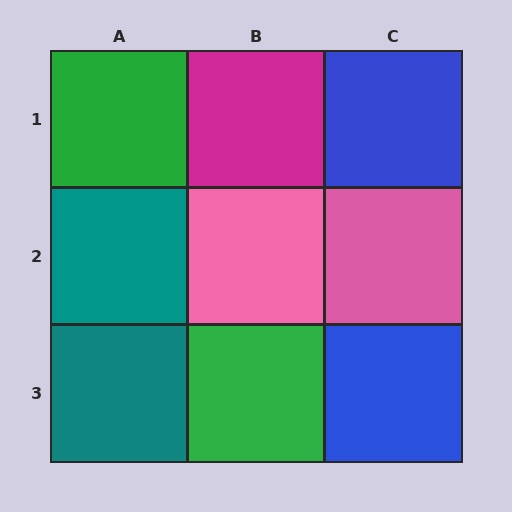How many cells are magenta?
1 cell is magenta.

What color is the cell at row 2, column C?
Pink.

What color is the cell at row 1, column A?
Green.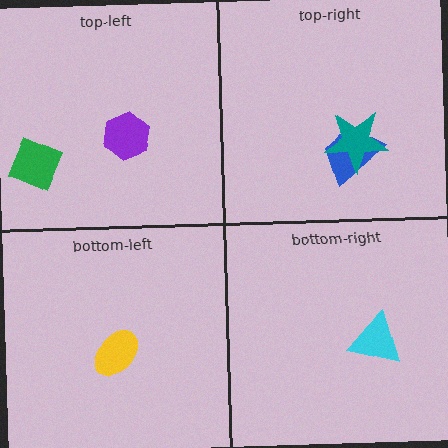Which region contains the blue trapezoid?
The top-right region.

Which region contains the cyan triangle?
The bottom-right region.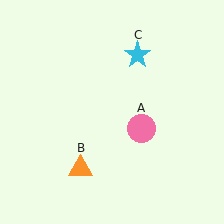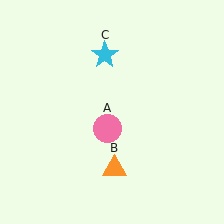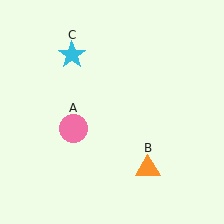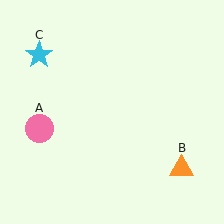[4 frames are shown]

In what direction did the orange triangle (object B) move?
The orange triangle (object B) moved right.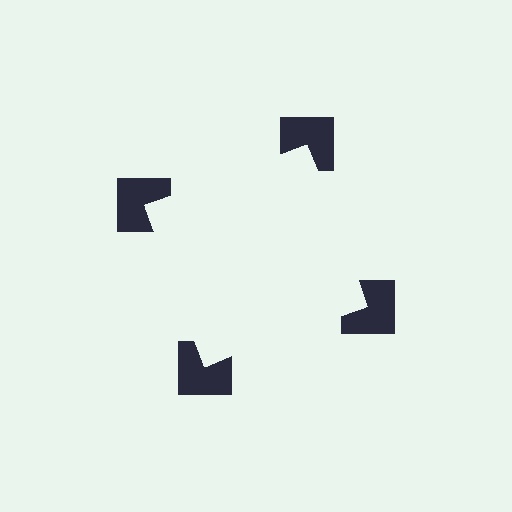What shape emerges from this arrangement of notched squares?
An illusory square — its edges are inferred from the aligned wedge cuts in the notched squares, not physically drawn.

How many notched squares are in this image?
There are 4 — one at each vertex of the illusory square.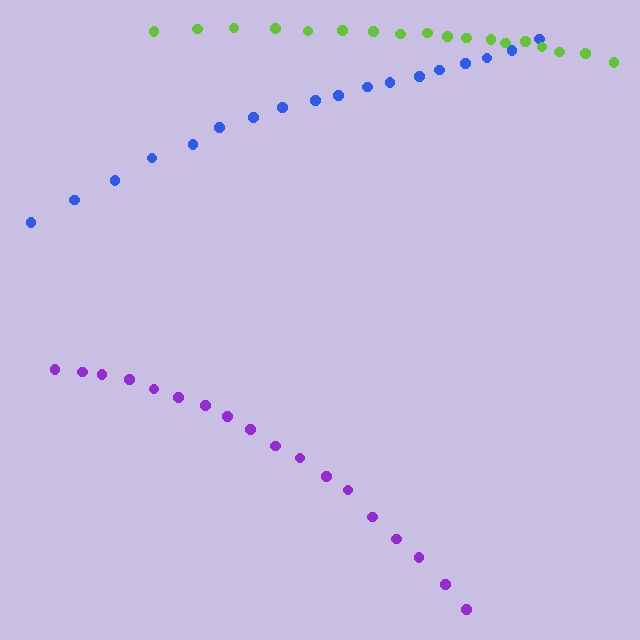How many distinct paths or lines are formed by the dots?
There are 3 distinct paths.